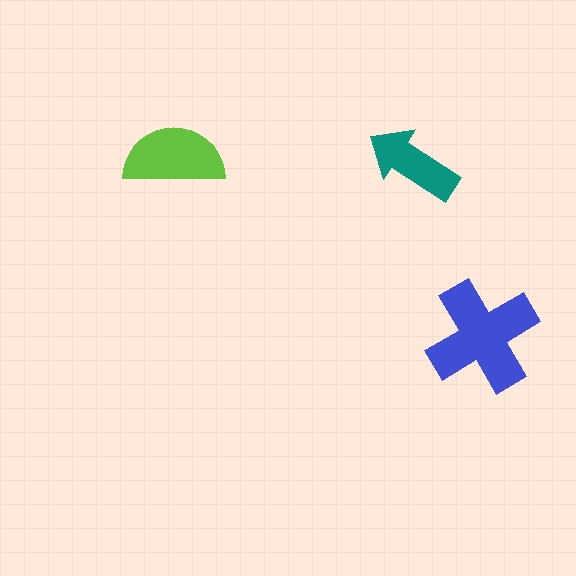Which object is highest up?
The lime semicircle is topmost.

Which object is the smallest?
The teal arrow.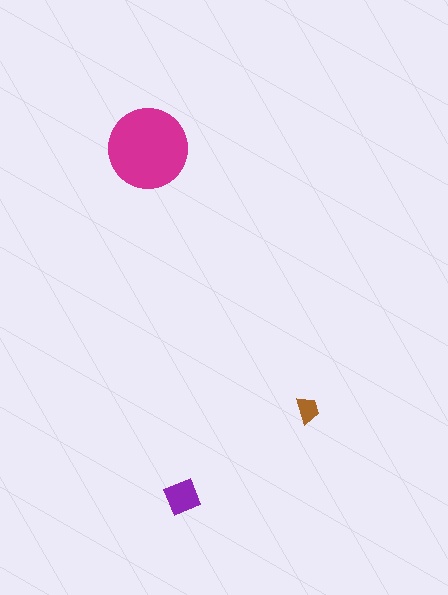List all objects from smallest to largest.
The brown trapezoid, the purple square, the magenta circle.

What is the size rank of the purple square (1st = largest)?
2nd.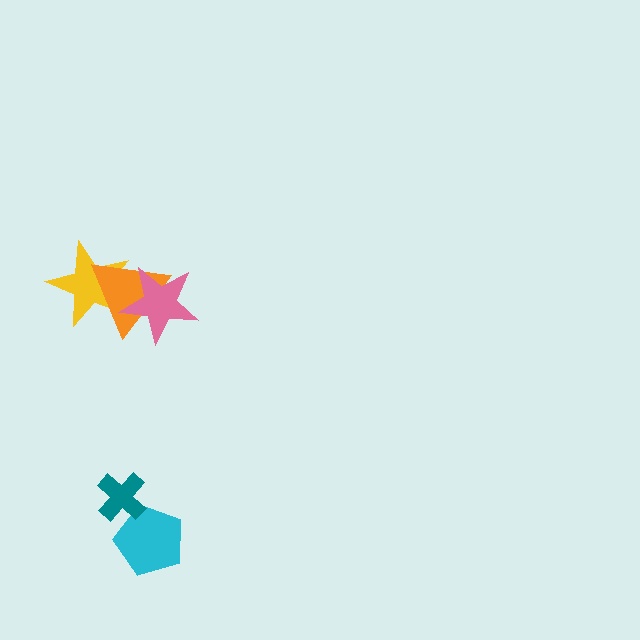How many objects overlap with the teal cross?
1 object overlaps with the teal cross.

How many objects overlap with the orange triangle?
2 objects overlap with the orange triangle.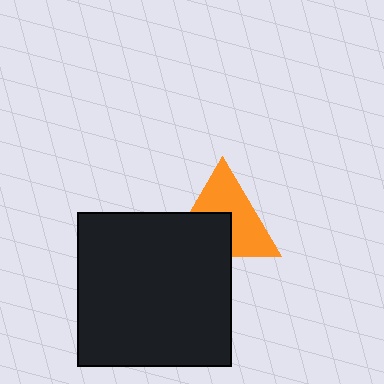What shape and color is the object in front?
The object in front is a black square.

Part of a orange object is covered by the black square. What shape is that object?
It is a triangle.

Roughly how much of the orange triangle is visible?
About half of it is visible (roughly 58%).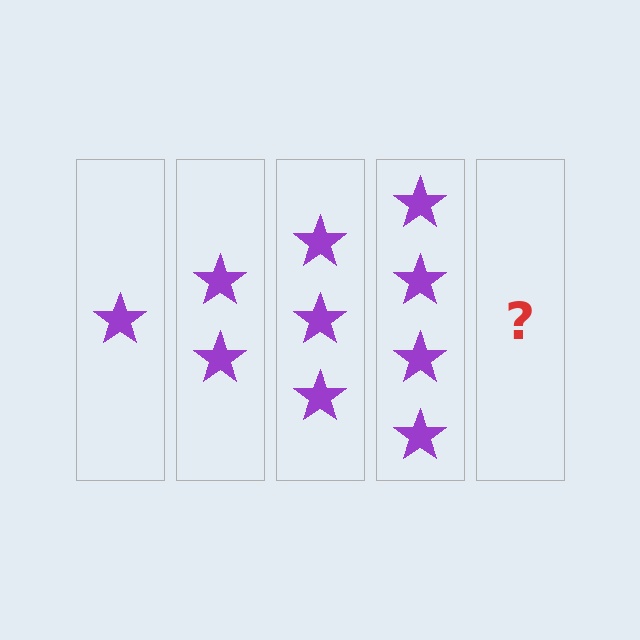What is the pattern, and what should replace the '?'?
The pattern is that each step adds one more star. The '?' should be 5 stars.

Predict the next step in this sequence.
The next step is 5 stars.